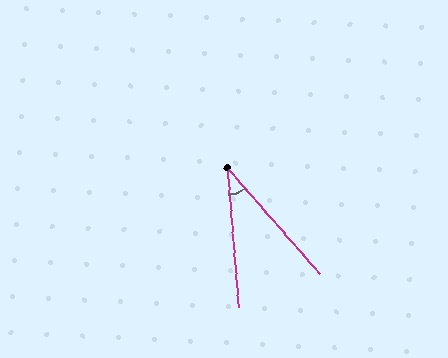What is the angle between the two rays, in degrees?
Approximately 36 degrees.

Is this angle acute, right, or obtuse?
It is acute.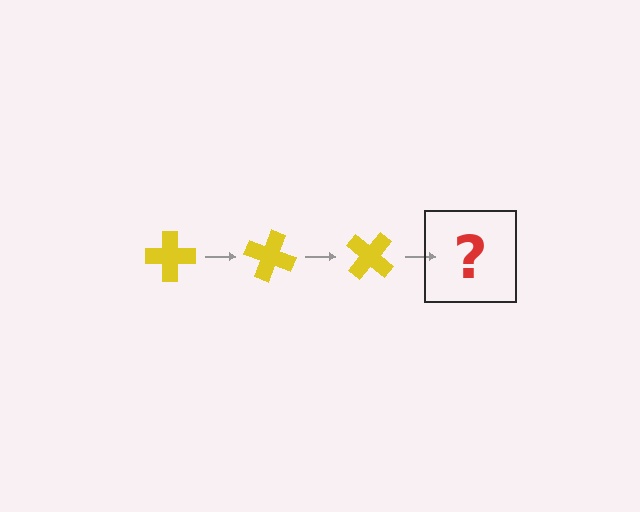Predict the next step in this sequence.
The next step is a yellow cross rotated 60 degrees.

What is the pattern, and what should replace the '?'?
The pattern is that the cross rotates 20 degrees each step. The '?' should be a yellow cross rotated 60 degrees.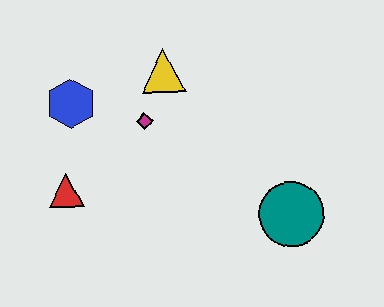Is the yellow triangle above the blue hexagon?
Yes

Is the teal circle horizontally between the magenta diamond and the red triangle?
No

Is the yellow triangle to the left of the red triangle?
No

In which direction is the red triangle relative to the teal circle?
The red triangle is to the left of the teal circle.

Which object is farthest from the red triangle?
The teal circle is farthest from the red triangle.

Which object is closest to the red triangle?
The blue hexagon is closest to the red triangle.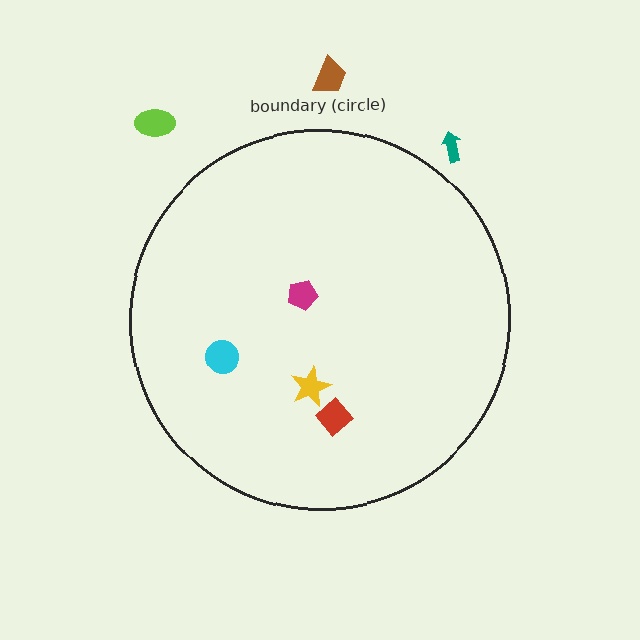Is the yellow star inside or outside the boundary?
Inside.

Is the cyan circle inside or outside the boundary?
Inside.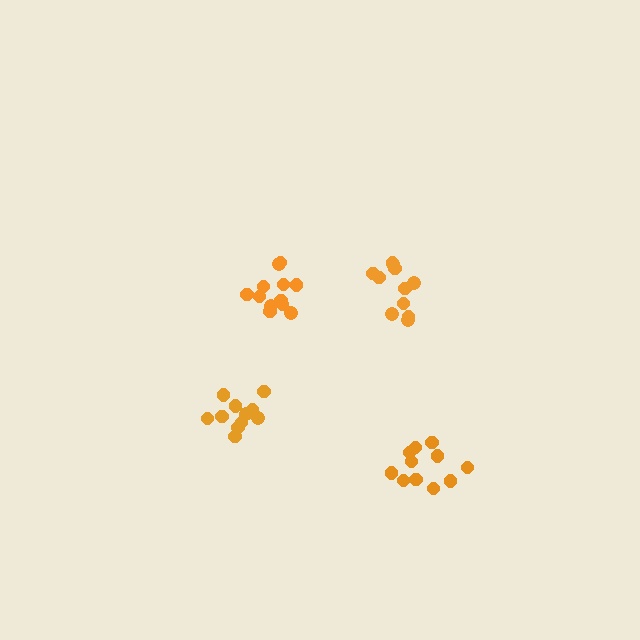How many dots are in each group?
Group 1: 12 dots, Group 2: 11 dots, Group 3: 11 dots, Group 4: 11 dots (45 total).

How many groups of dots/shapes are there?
There are 4 groups.